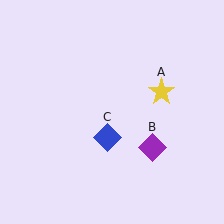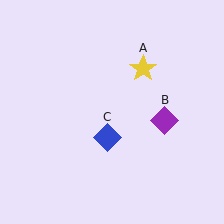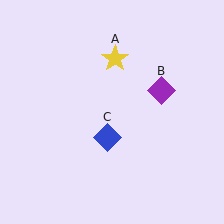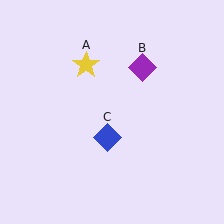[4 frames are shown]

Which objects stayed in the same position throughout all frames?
Blue diamond (object C) remained stationary.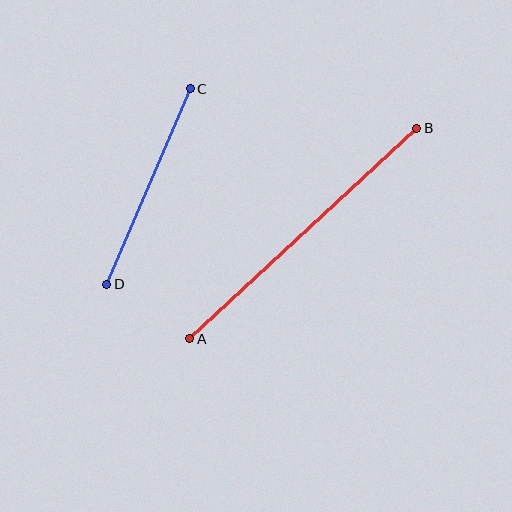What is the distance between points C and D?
The distance is approximately 213 pixels.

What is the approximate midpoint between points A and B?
The midpoint is at approximately (303, 233) pixels.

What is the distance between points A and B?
The distance is approximately 310 pixels.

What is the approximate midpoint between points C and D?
The midpoint is at approximately (149, 187) pixels.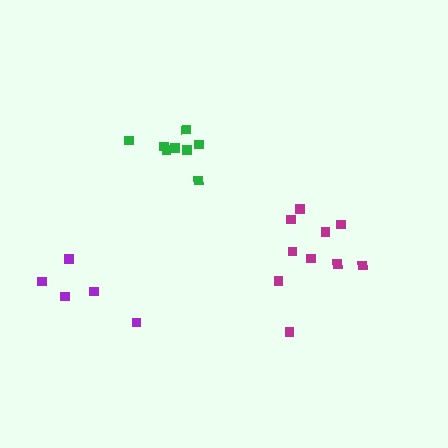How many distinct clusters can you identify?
There are 3 distinct clusters.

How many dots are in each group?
Group 1: 10 dots, Group 2: 8 dots, Group 3: 5 dots (23 total).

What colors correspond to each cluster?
The clusters are colored: magenta, green, purple.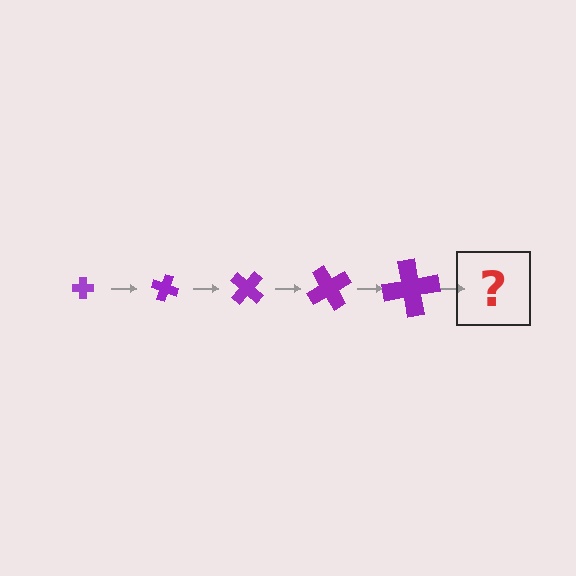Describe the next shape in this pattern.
It should be a cross, larger than the previous one and rotated 100 degrees from the start.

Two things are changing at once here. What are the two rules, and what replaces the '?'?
The two rules are that the cross grows larger each step and it rotates 20 degrees each step. The '?' should be a cross, larger than the previous one and rotated 100 degrees from the start.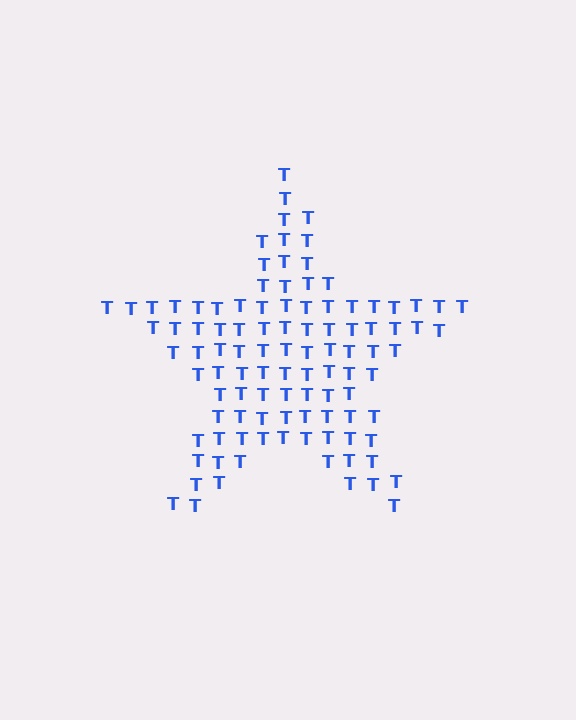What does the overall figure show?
The overall figure shows a star.